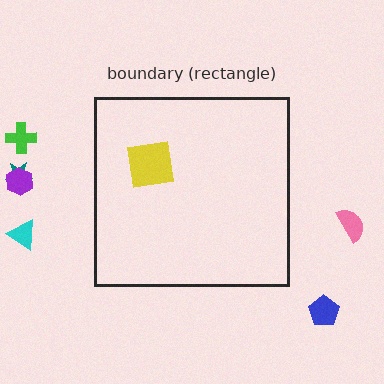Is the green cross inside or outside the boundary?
Outside.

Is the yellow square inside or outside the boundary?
Inside.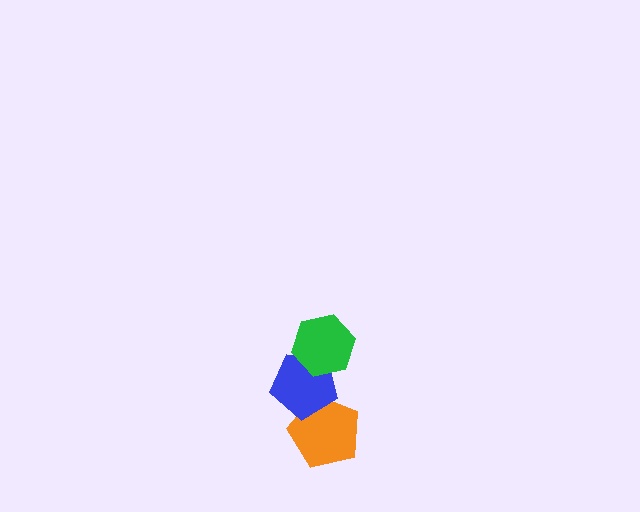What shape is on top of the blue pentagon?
The green hexagon is on top of the blue pentagon.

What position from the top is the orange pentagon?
The orange pentagon is 3rd from the top.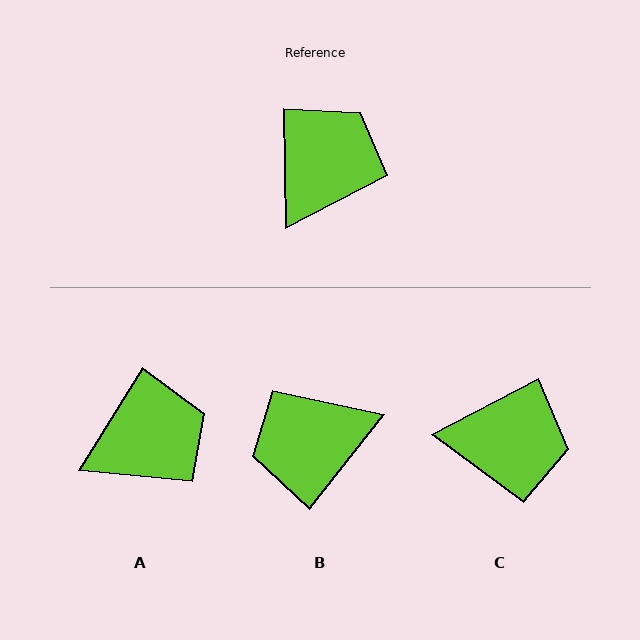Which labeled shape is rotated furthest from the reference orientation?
B, about 140 degrees away.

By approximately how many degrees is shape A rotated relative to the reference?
Approximately 33 degrees clockwise.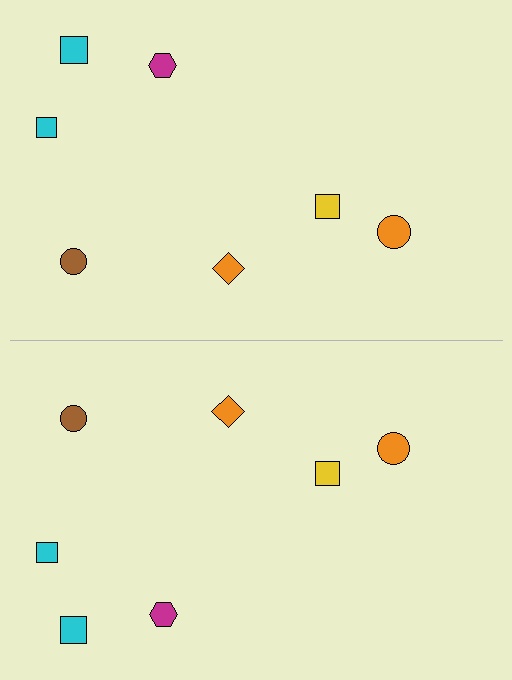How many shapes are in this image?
There are 14 shapes in this image.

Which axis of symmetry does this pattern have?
The pattern has a horizontal axis of symmetry running through the center of the image.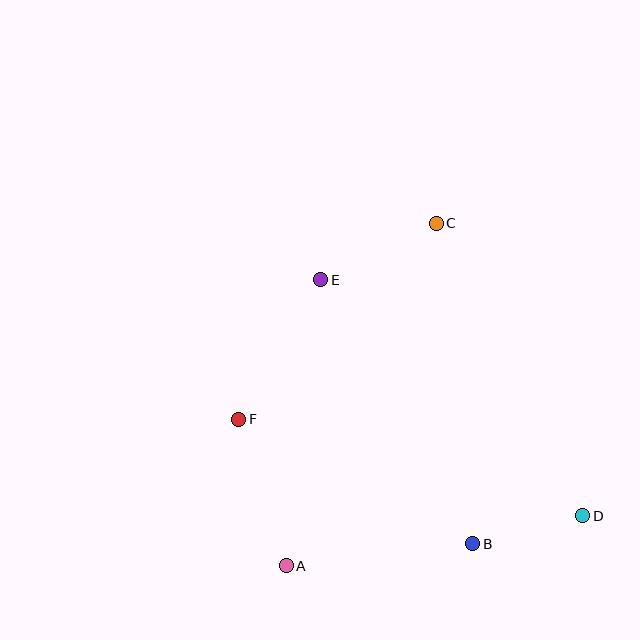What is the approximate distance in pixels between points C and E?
The distance between C and E is approximately 129 pixels.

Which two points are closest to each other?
Points B and D are closest to each other.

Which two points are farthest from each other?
Points A and C are farthest from each other.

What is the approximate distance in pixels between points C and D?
The distance between C and D is approximately 327 pixels.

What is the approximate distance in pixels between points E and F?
The distance between E and F is approximately 162 pixels.